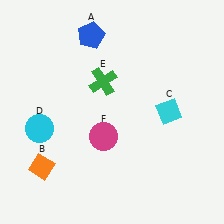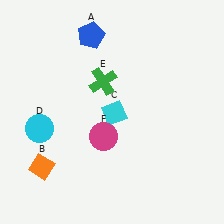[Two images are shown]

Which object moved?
The cyan diamond (C) moved left.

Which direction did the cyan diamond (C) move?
The cyan diamond (C) moved left.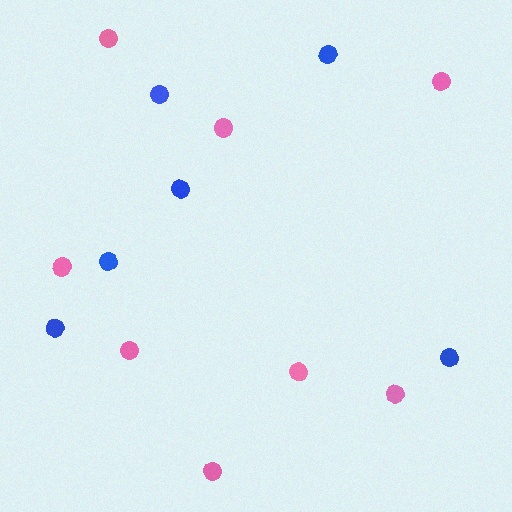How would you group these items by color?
There are 2 groups: one group of pink circles (8) and one group of blue circles (6).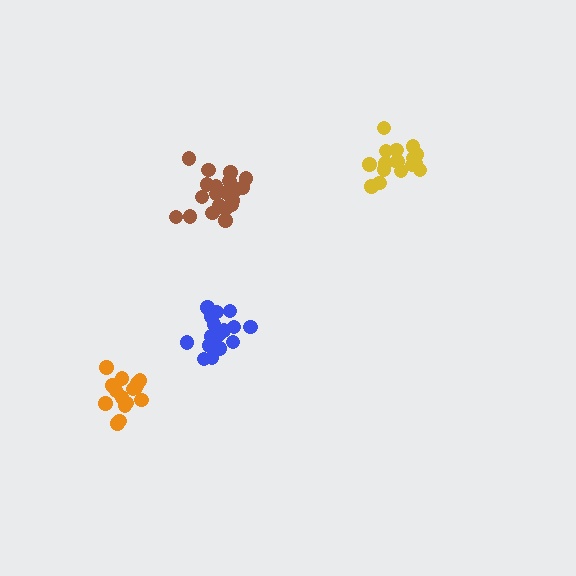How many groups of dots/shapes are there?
There are 4 groups.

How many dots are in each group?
Group 1: 16 dots, Group 2: 16 dots, Group 3: 17 dots, Group 4: 20 dots (69 total).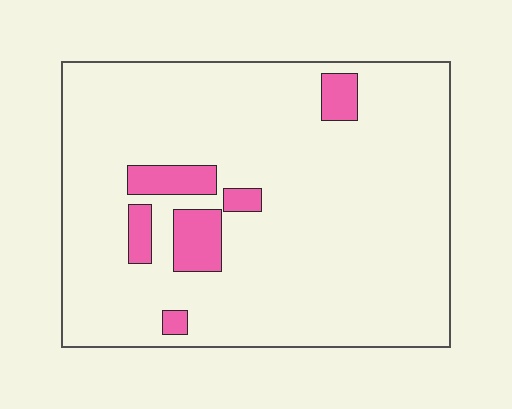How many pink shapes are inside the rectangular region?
6.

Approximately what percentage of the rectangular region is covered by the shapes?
Approximately 10%.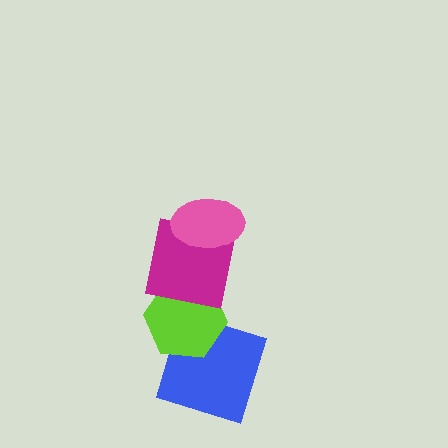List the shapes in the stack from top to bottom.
From top to bottom: the pink ellipse, the magenta square, the lime hexagon, the blue square.